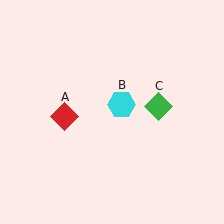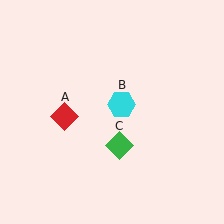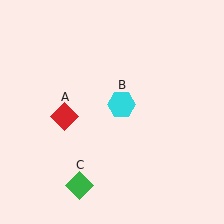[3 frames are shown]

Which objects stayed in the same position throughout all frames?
Red diamond (object A) and cyan hexagon (object B) remained stationary.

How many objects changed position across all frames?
1 object changed position: green diamond (object C).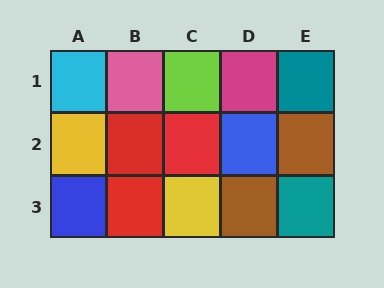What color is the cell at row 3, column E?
Teal.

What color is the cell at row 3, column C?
Yellow.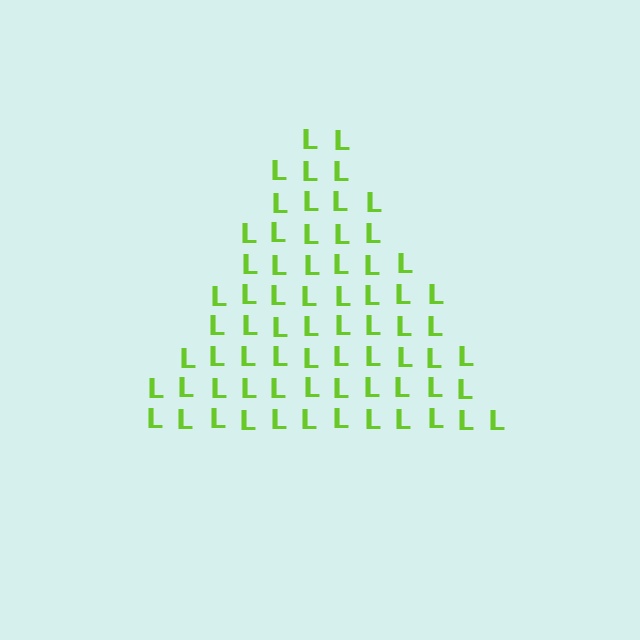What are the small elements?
The small elements are letter L's.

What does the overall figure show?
The overall figure shows a triangle.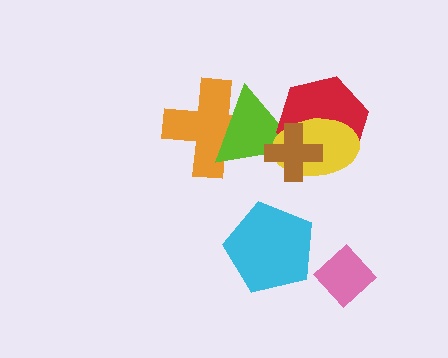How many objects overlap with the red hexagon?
3 objects overlap with the red hexagon.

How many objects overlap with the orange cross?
1 object overlaps with the orange cross.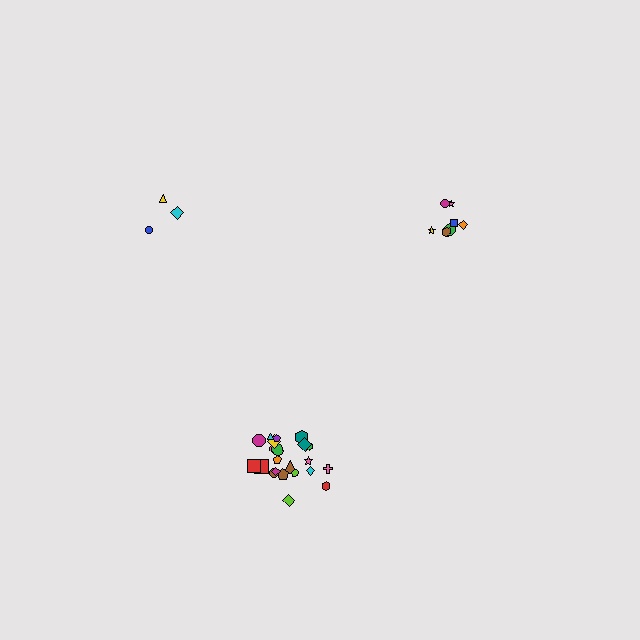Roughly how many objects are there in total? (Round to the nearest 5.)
Roughly 30 objects in total.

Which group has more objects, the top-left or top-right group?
The top-right group.